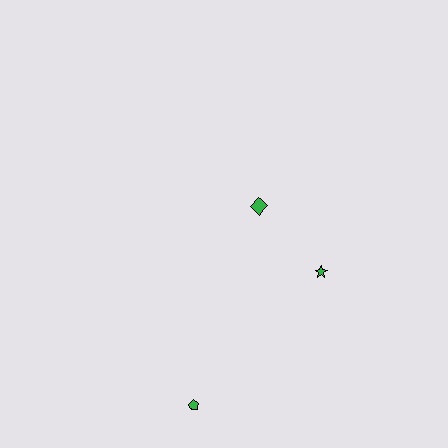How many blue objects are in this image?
There are no blue objects.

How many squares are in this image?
There are no squares.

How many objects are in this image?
There are 3 objects.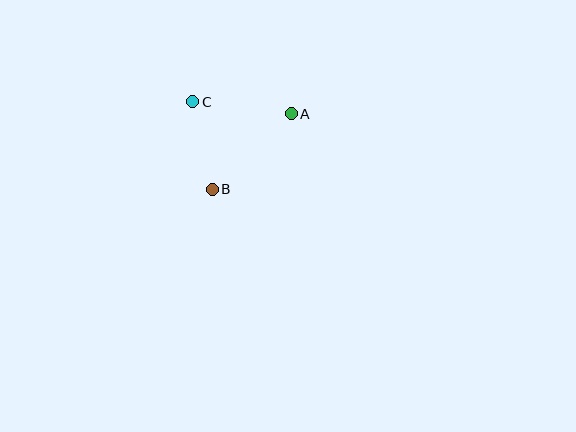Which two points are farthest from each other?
Points A and B are farthest from each other.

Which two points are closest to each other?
Points B and C are closest to each other.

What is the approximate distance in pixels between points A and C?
The distance between A and C is approximately 99 pixels.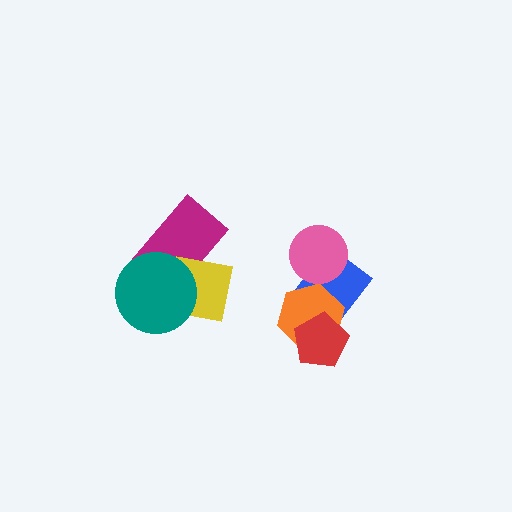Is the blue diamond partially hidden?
Yes, it is partially covered by another shape.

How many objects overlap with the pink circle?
1 object overlaps with the pink circle.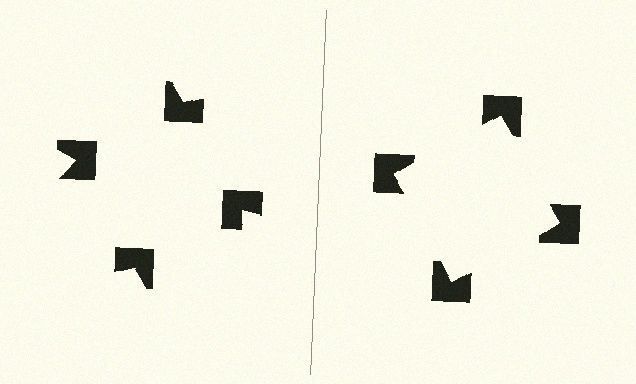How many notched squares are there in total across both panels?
8 — 4 on each side.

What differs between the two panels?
The notched squares are positioned identically on both sides; only the wedge orientations differ. On the right they align to a square; on the left they are misaligned.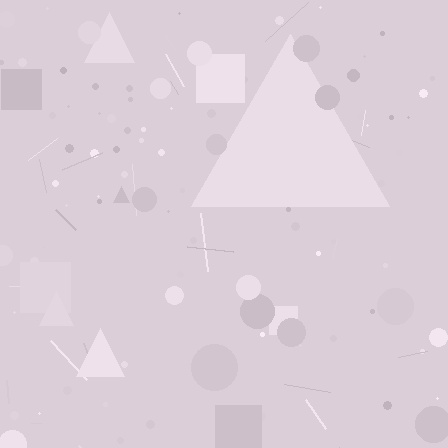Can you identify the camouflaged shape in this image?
The camouflaged shape is a triangle.